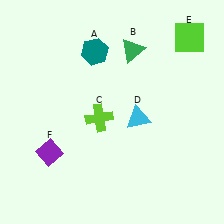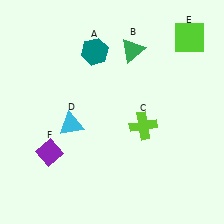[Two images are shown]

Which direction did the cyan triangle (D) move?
The cyan triangle (D) moved left.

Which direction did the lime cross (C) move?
The lime cross (C) moved right.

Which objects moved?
The objects that moved are: the lime cross (C), the cyan triangle (D).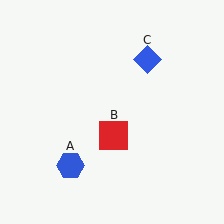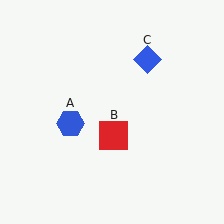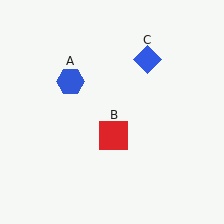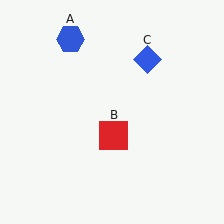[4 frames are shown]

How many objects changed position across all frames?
1 object changed position: blue hexagon (object A).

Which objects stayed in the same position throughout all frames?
Red square (object B) and blue diamond (object C) remained stationary.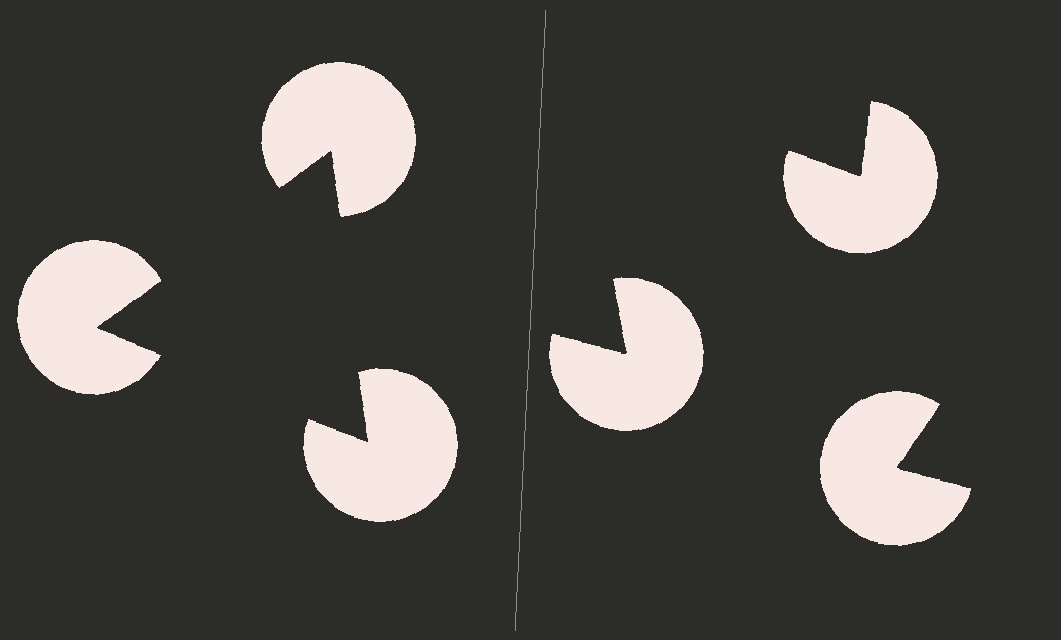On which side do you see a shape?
An illusory triangle appears on the left side. On the right side the wedge cuts are rotated, so no coherent shape forms.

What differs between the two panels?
The pac-man discs are positioned identically on both sides; only the wedge orientations differ. On the left they align to a triangle; on the right they are misaligned.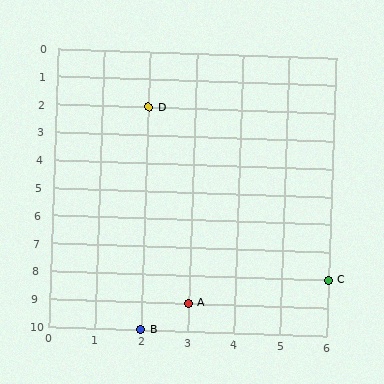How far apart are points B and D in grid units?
Points B and D are 8 rows apart.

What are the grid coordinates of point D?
Point D is at grid coordinates (2, 2).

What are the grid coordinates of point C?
Point C is at grid coordinates (6, 8).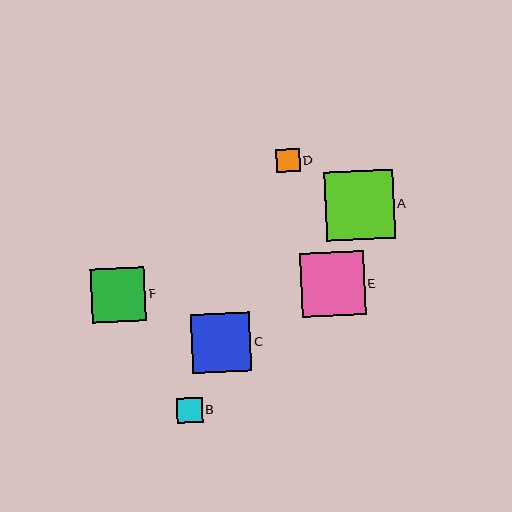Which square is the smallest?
Square D is the smallest with a size of approximately 24 pixels.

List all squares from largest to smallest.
From largest to smallest: A, E, C, F, B, D.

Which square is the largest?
Square A is the largest with a size of approximately 69 pixels.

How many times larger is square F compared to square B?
Square F is approximately 2.1 times the size of square B.